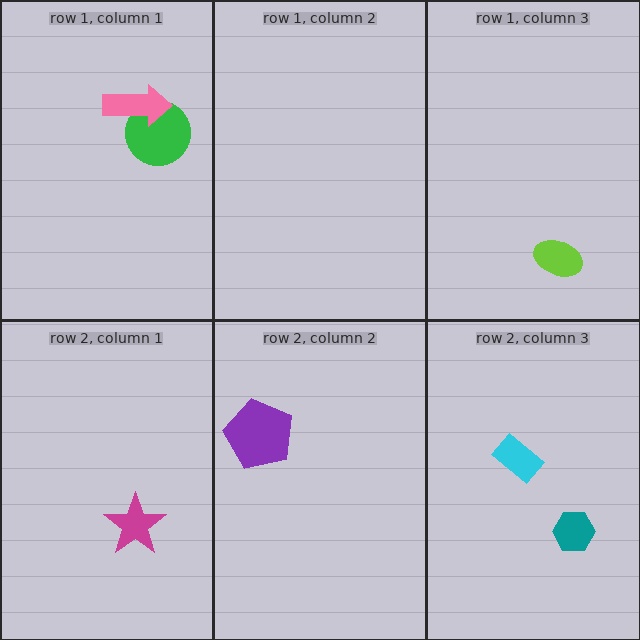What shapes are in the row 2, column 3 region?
The cyan rectangle, the teal hexagon.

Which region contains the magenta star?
The row 2, column 1 region.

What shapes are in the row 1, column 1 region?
The green circle, the pink arrow.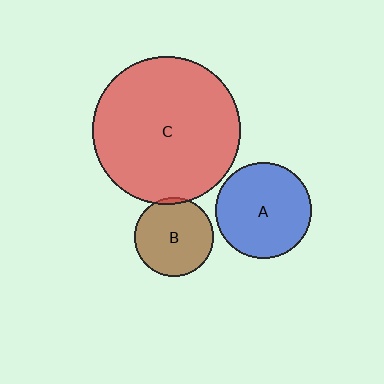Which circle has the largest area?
Circle C (red).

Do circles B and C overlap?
Yes.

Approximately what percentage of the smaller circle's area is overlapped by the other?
Approximately 5%.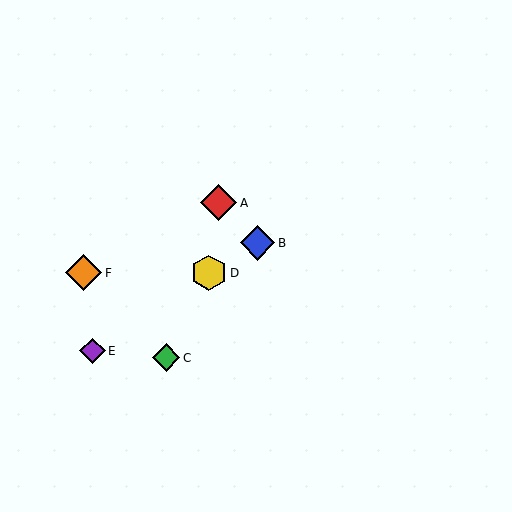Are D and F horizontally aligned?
Yes, both are at y≈273.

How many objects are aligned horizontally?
2 objects (D, F) are aligned horizontally.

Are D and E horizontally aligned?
No, D is at y≈273 and E is at y≈351.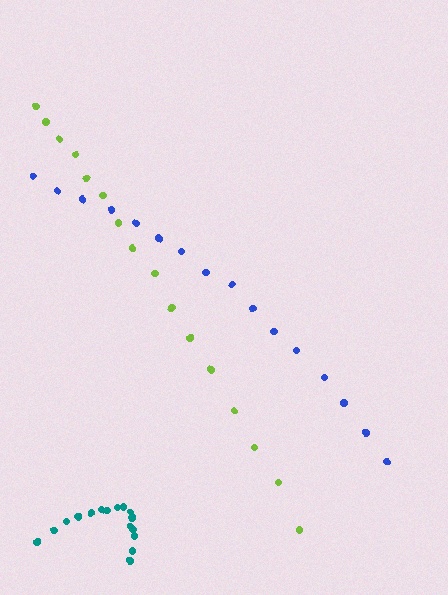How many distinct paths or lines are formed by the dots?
There are 3 distinct paths.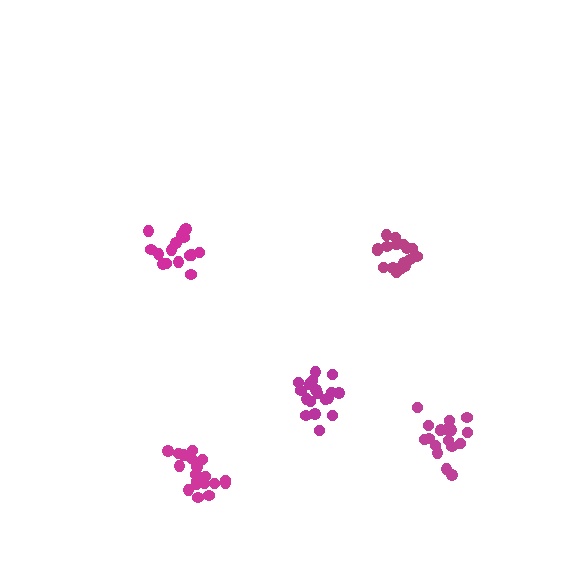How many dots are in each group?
Group 1: 19 dots, Group 2: 18 dots, Group 3: 18 dots, Group 4: 16 dots, Group 5: 20 dots (91 total).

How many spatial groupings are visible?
There are 5 spatial groupings.